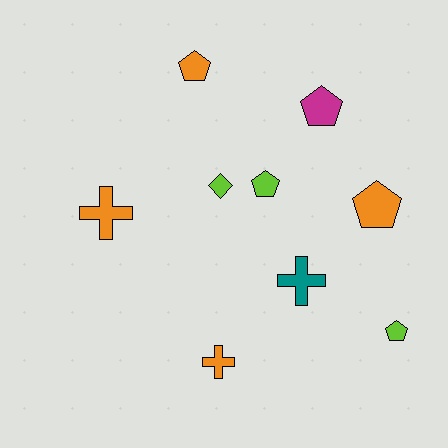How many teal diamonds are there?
There are no teal diamonds.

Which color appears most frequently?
Orange, with 4 objects.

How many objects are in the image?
There are 9 objects.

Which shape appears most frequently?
Pentagon, with 5 objects.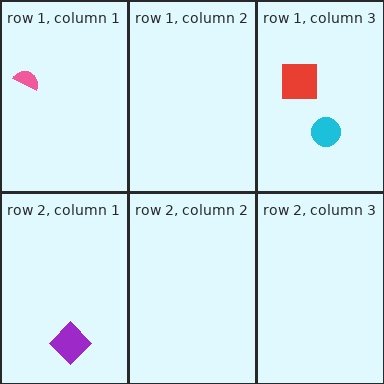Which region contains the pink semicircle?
The row 1, column 1 region.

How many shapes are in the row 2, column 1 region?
1.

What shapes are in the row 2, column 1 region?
The purple diamond.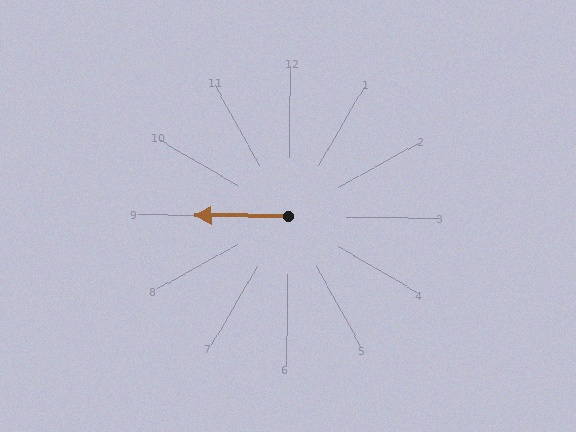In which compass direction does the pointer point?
West.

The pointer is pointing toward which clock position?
Roughly 9 o'clock.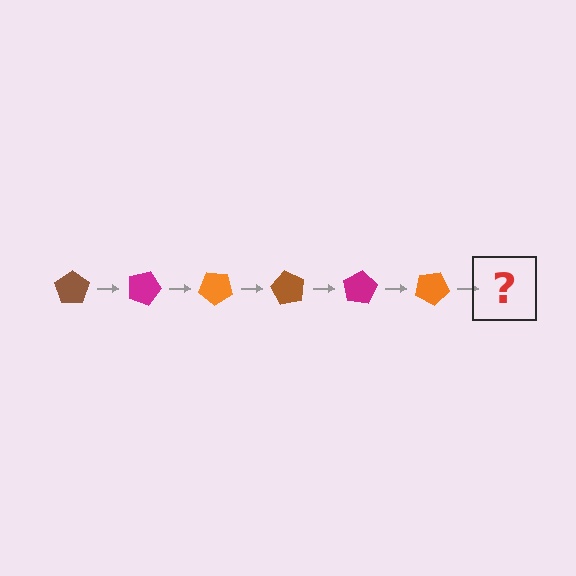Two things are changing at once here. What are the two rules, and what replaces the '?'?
The two rules are that it rotates 20 degrees each step and the color cycles through brown, magenta, and orange. The '?' should be a brown pentagon, rotated 120 degrees from the start.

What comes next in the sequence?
The next element should be a brown pentagon, rotated 120 degrees from the start.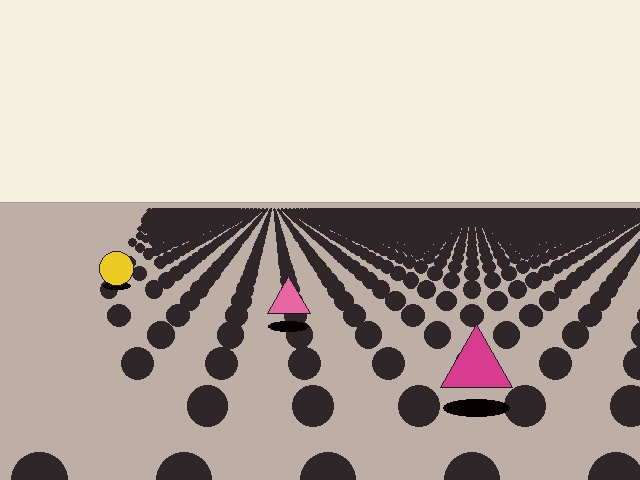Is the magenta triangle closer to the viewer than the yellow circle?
Yes. The magenta triangle is closer — you can tell from the texture gradient: the ground texture is coarser near it.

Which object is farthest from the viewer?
The yellow circle is farthest from the viewer. It appears smaller and the ground texture around it is denser.